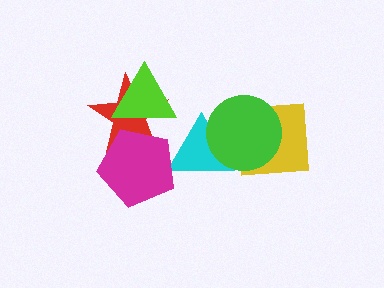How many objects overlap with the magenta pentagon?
3 objects overlap with the magenta pentagon.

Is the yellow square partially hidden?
Yes, it is partially covered by another shape.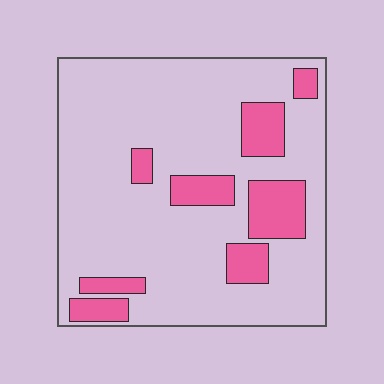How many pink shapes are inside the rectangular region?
8.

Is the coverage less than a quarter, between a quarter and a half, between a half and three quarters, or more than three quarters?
Less than a quarter.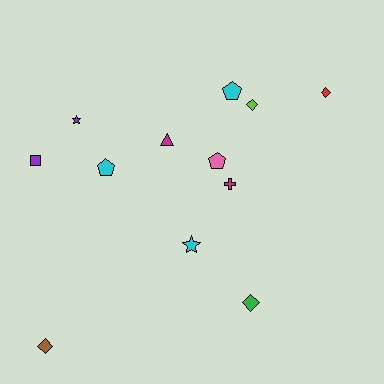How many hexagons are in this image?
There are no hexagons.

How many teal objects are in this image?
There are no teal objects.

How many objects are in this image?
There are 12 objects.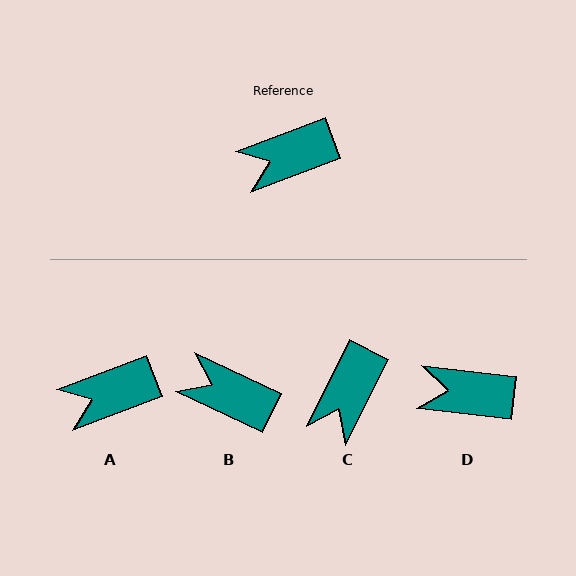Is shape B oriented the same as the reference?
No, it is off by about 46 degrees.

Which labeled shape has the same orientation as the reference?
A.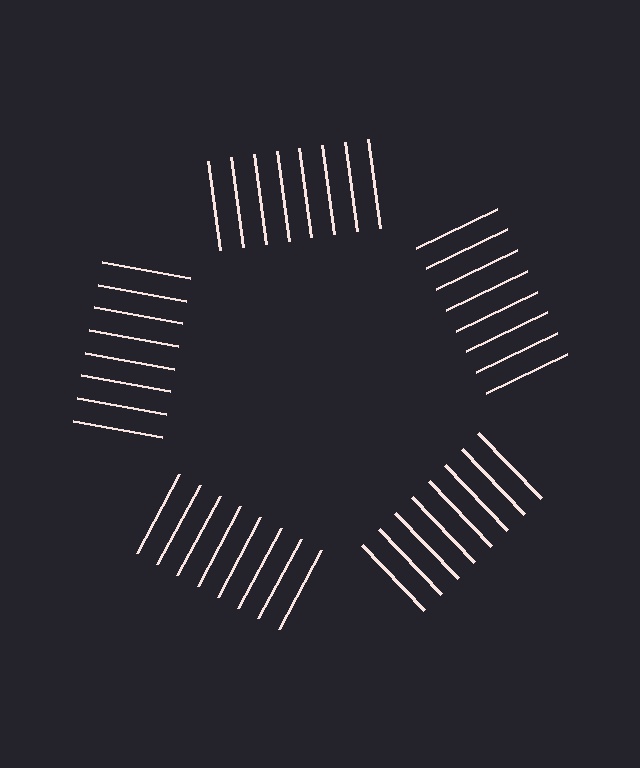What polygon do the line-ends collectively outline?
An illusory pentagon — the line segments terminate on its edges but no continuous stroke is drawn.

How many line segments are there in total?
40 — 8 along each of the 5 edges.